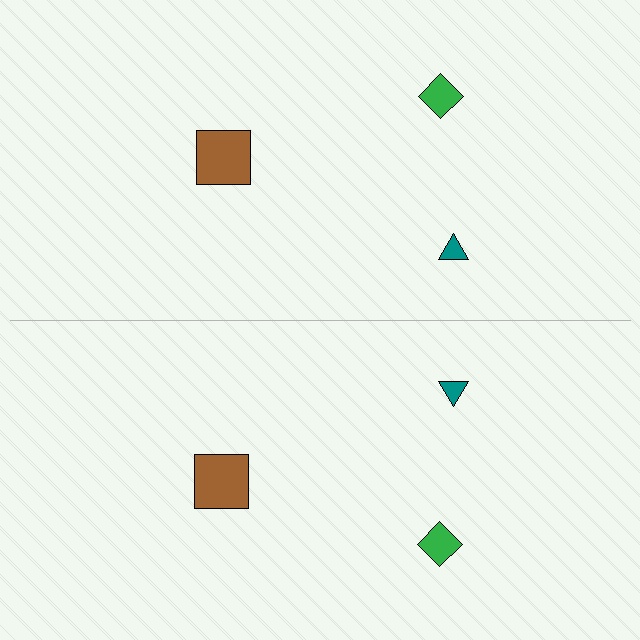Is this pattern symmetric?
Yes, this pattern has bilateral (reflection) symmetry.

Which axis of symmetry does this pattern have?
The pattern has a horizontal axis of symmetry running through the center of the image.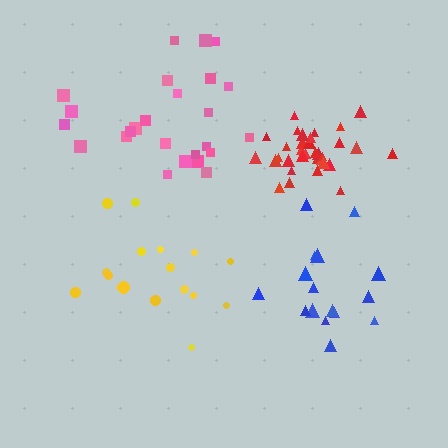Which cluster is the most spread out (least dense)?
Yellow.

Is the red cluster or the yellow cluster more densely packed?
Red.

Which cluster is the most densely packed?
Red.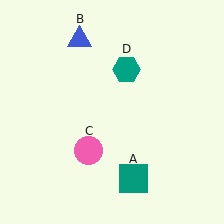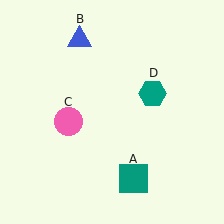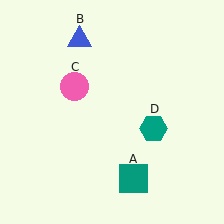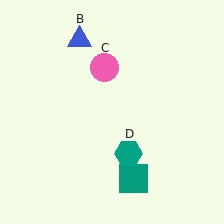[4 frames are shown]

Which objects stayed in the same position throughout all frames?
Teal square (object A) and blue triangle (object B) remained stationary.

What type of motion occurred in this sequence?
The pink circle (object C), teal hexagon (object D) rotated clockwise around the center of the scene.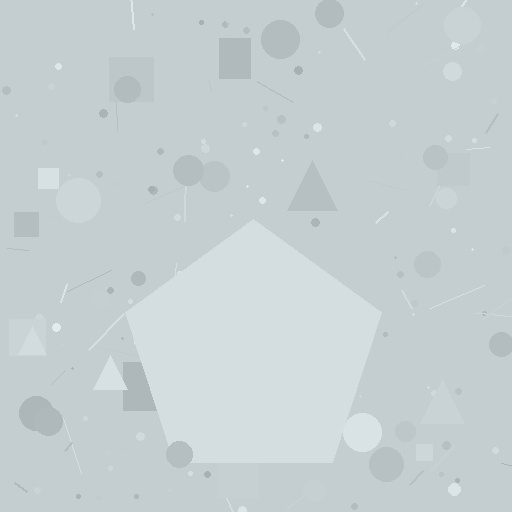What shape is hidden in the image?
A pentagon is hidden in the image.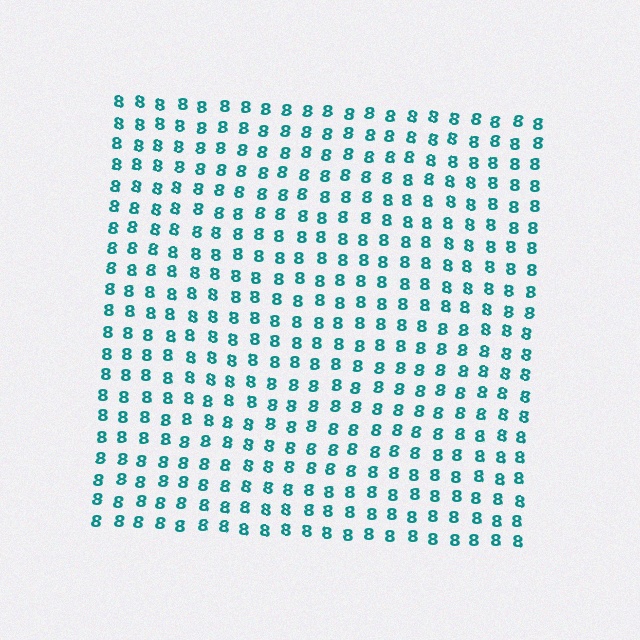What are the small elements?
The small elements are digit 8's.